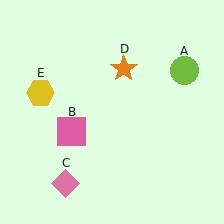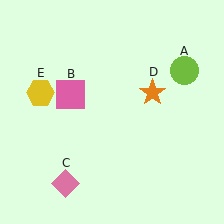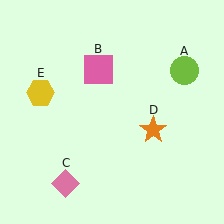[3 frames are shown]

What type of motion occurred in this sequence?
The pink square (object B), orange star (object D) rotated clockwise around the center of the scene.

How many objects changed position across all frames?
2 objects changed position: pink square (object B), orange star (object D).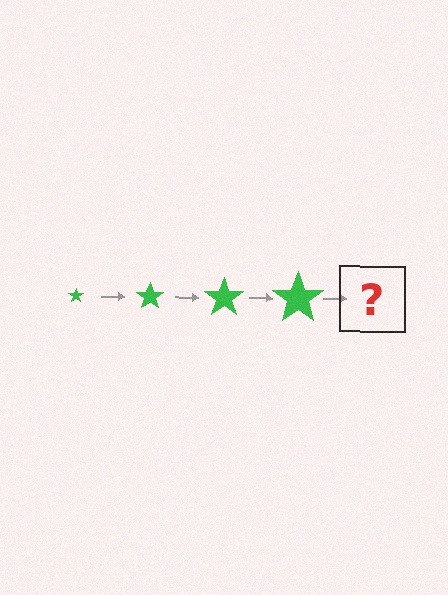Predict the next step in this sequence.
The next step is a green star, larger than the previous one.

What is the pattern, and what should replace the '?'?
The pattern is that the star gets progressively larger each step. The '?' should be a green star, larger than the previous one.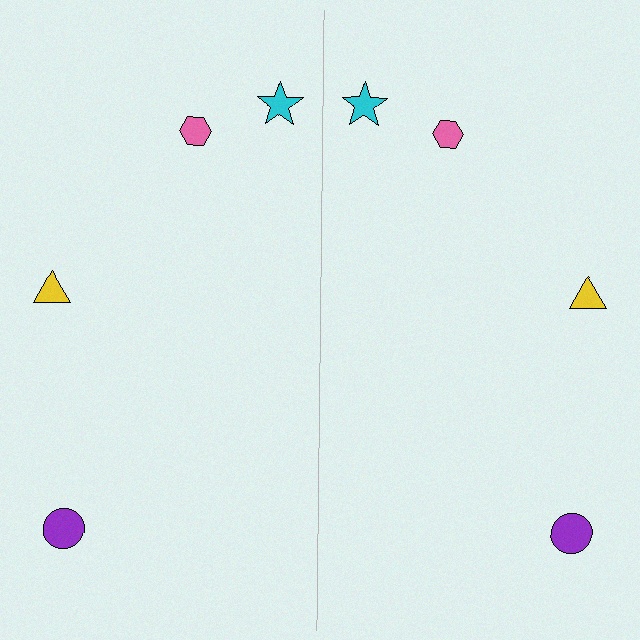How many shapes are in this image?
There are 8 shapes in this image.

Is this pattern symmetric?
Yes, this pattern has bilateral (reflection) symmetry.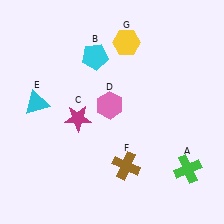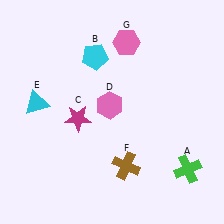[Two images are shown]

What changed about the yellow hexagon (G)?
In Image 1, G is yellow. In Image 2, it changed to pink.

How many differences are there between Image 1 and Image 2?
There is 1 difference between the two images.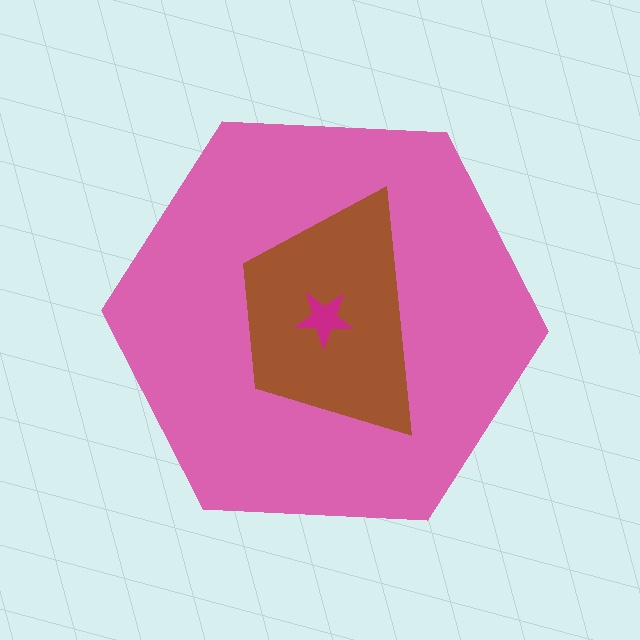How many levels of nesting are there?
3.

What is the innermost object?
The magenta star.